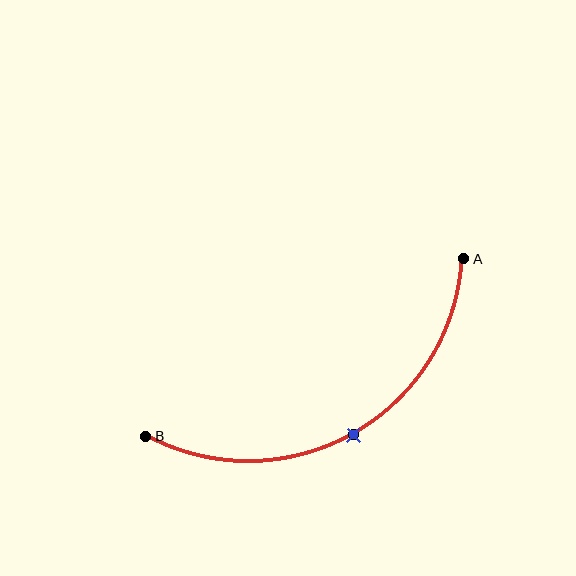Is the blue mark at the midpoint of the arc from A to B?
Yes. The blue mark lies on the arc at equal arc-length from both A and B — it is the arc midpoint.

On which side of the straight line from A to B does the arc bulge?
The arc bulges below the straight line connecting A and B.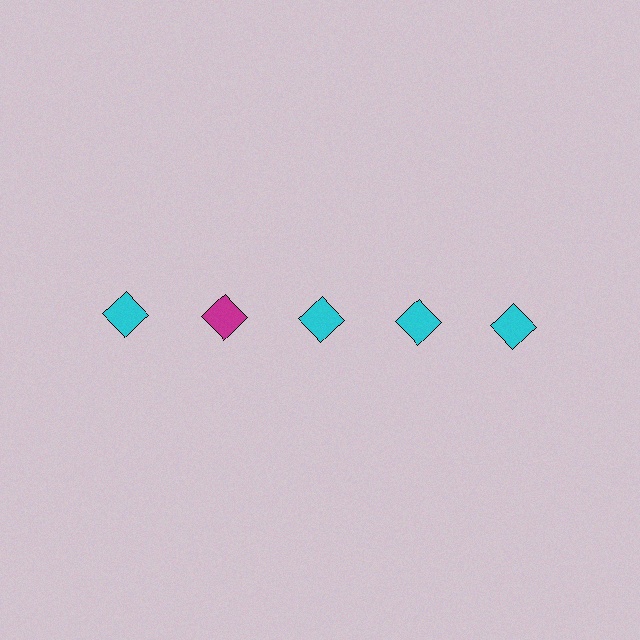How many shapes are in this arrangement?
There are 5 shapes arranged in a grid pattern.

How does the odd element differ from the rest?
It has a different color: magenta instead of cyan.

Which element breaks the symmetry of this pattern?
The magenta diamond in the top row, second from left column breaks the symmetry. All other shapes are cyan diamonds.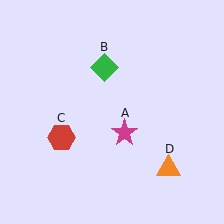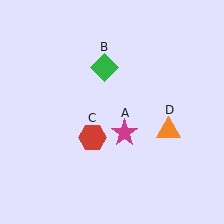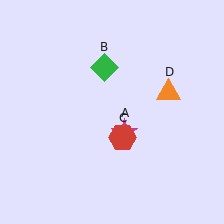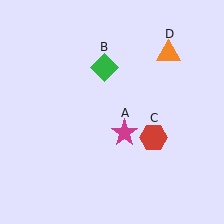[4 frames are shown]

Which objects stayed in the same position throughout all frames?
Magenta star (object A) and green diamond (object B) remained stationary.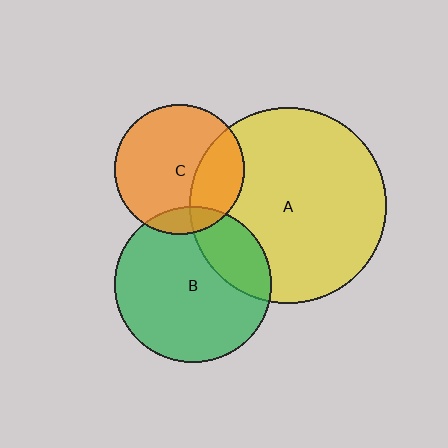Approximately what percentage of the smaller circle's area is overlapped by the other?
Approximately 30%.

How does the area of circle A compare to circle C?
Approximately 2.3 times.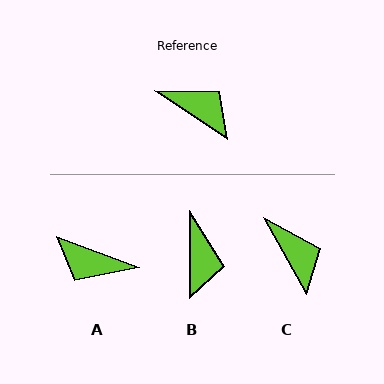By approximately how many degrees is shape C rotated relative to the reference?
Approximately 27 degrees clockwise.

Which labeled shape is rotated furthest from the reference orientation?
A, about 167 degrees away.